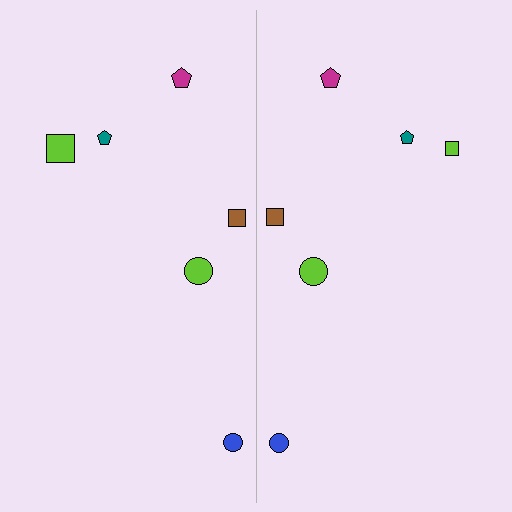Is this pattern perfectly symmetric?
No, the pattern is not perfectly symmetric. The lime square on the right side has a different size than its mirror counterpart.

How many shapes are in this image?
There are 12 shapes in this image.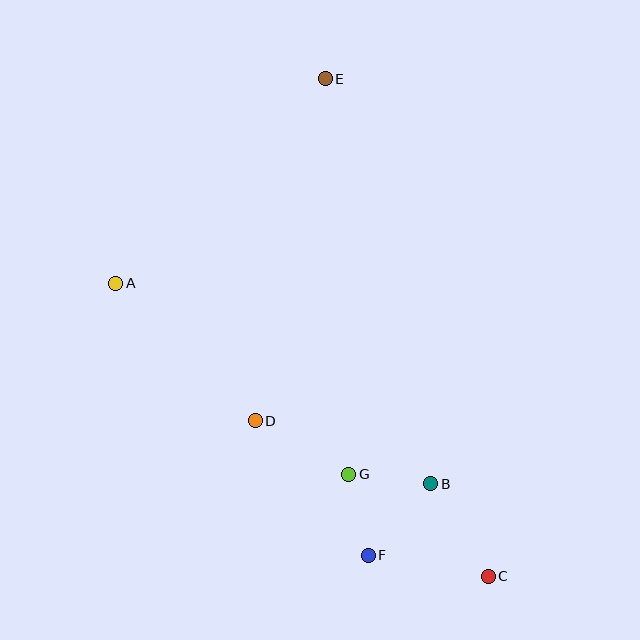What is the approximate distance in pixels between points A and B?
The distance between A and B is approximately 374 pixels.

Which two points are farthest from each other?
Points C and E are farthest from each other.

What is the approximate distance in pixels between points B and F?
The distance between B and F is approximately 95 pixels.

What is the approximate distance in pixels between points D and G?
The distance between D and G is approximately 108 pixels.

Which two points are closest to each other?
Points B and G are closest to each other.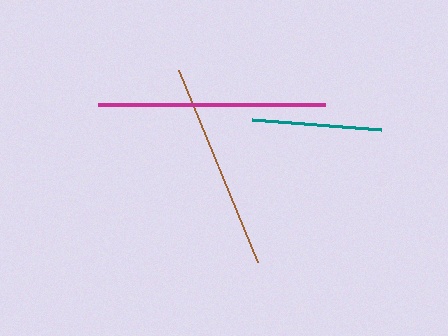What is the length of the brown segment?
The brown segment is approximately 208 pixels long.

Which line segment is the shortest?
The teal line is the shortest at approximately 129 pixels.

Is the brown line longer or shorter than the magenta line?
The magenta line is longer than the brown line.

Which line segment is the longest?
The magenta line is the longest at approximately 227 pixels.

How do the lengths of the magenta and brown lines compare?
The magenta and brown lines are approximately the same length.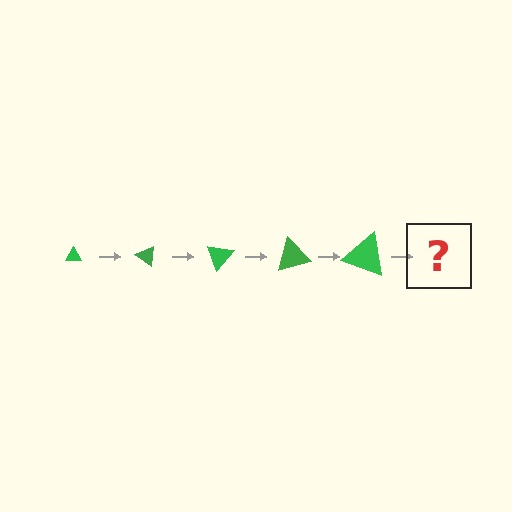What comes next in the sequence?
The next element should be a triangle, larger than the previous one and rotated 175 degrees from the start.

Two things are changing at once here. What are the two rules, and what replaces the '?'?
The two rules are that the triangle grows larger each step and it rotates 35 degrees each step. The '?' should be a triangle, larger than the previous one and rotated 175 degrees from the start.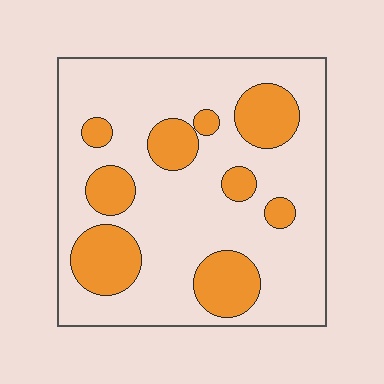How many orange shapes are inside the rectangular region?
9.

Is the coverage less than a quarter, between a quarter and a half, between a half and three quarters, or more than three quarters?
Between a quarter and a half.